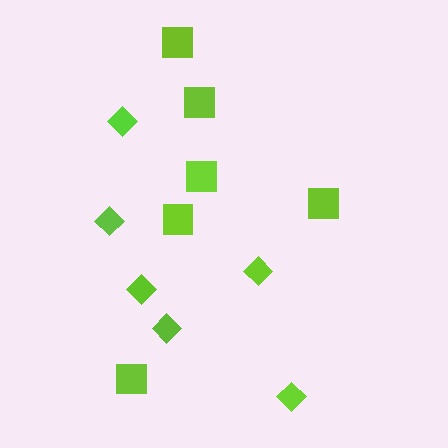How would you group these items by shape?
There are 2 groups: one group of diamonds (6) and one group of squares (6).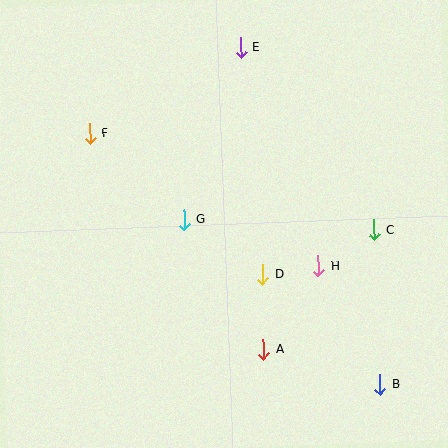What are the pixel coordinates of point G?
Point G is at (184, 220).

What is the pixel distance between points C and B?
The distance between C and B is 154 pixels.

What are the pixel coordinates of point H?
Point H is at (318, 266).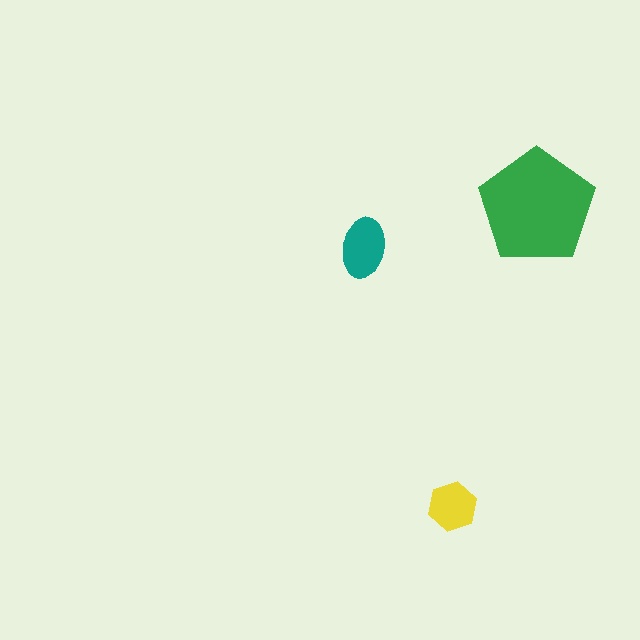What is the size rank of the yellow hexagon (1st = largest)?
3rd.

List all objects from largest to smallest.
The green pentagon, the teal ellipse, the yellow hexagon.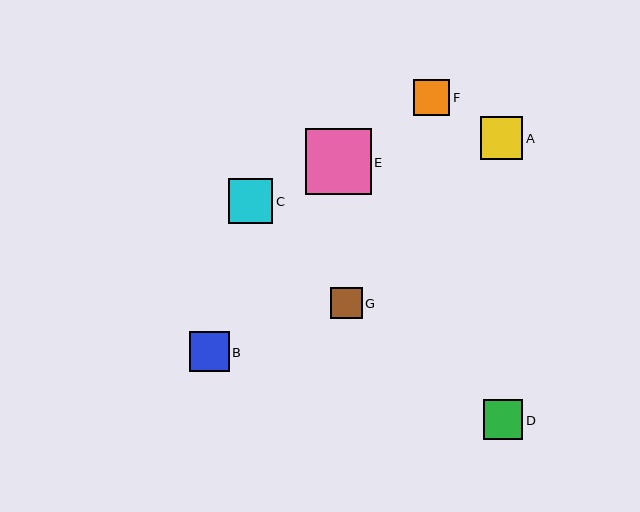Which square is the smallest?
Square G is the smallest with a size of approximately 32 pixels.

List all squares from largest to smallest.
From largest to smallest: E, C, A, B, D, F, G.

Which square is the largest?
Square E is the largest with a size of approximately 65 pixels.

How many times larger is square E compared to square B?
Square E is approximately 1.6 times the size of square B.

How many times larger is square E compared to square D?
Square E is approximately 1.7 times the size of square D.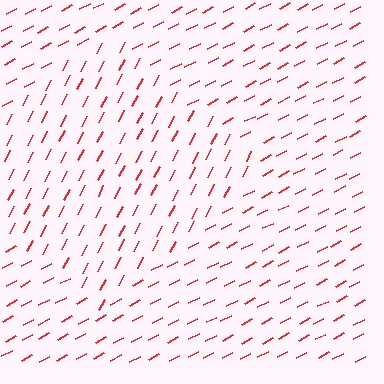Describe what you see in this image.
The image is filled with small red line segments. A diamond region in the image has lines oriented differently from the surrounding lines, creating a visible texture boundary.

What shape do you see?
I see a diamond.